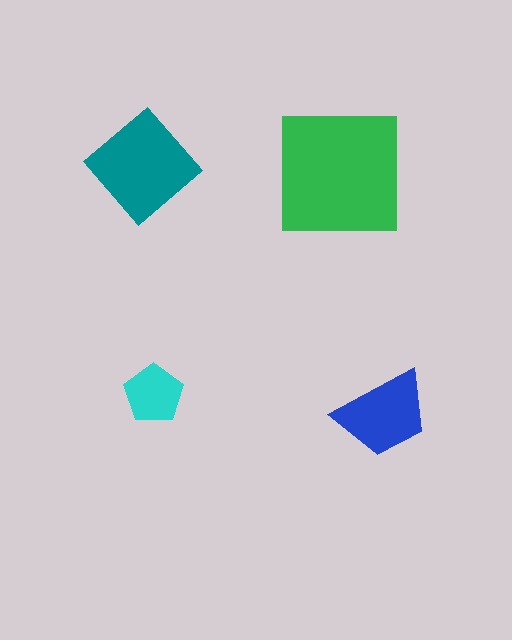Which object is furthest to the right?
The blue trapezoid is rightmost.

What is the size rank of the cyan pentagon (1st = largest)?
4th.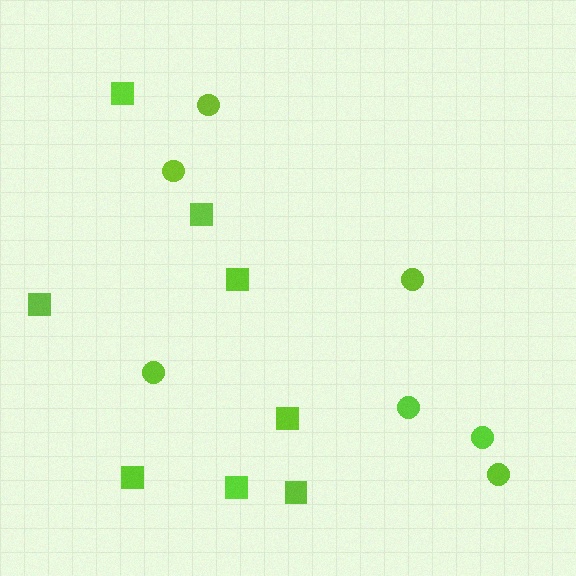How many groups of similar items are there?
There are 2 groups: one group of squares (8) and one group of circles (7).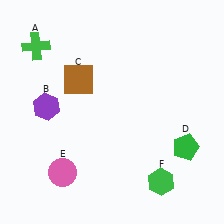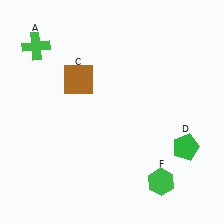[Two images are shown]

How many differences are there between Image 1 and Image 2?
There are 2 differences between the two images.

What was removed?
The pink circle (E), the purple hexagon (B) were removed in Image 2.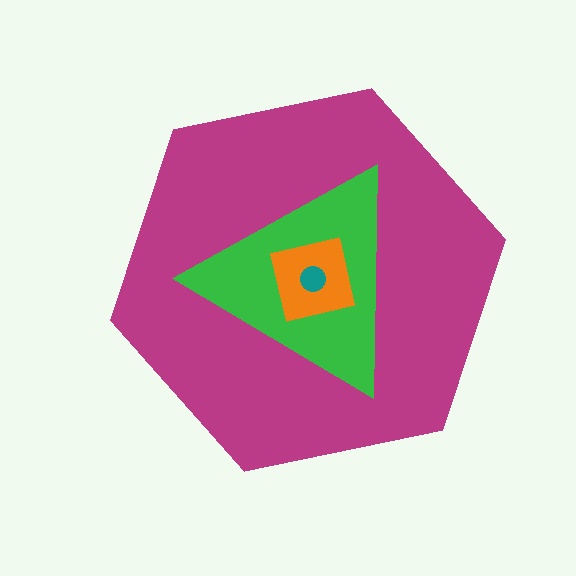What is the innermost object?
The teal circle.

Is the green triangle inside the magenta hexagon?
Yes.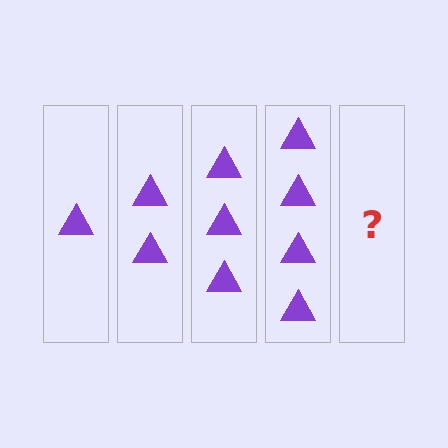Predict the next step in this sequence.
The next step is 5 triangles.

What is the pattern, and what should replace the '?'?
The pattern is that each step adds one more triangle. The '?' should be 5 triangles.